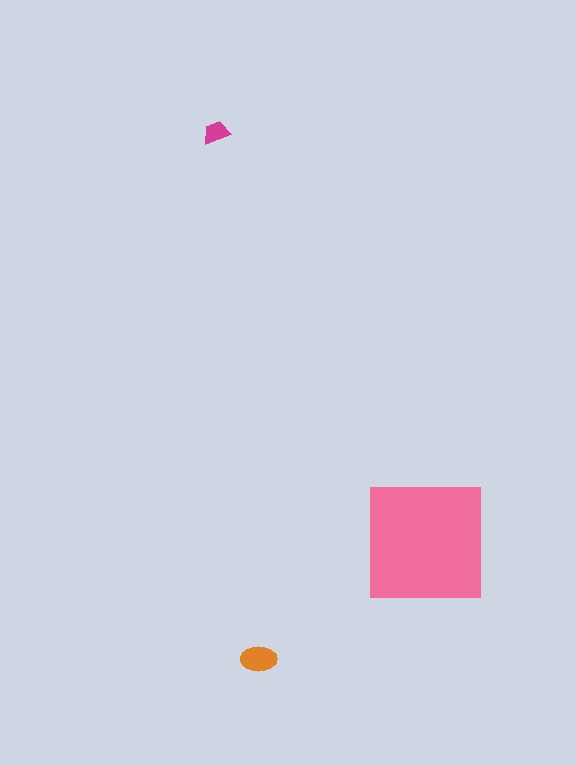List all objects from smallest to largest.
The magenta trapezoid, the orange ellipse, the pink square.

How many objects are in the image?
There are 3 objects in the image.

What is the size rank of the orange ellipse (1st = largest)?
2nd.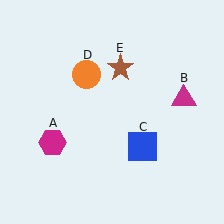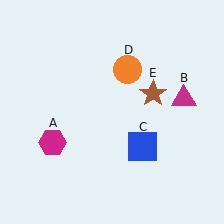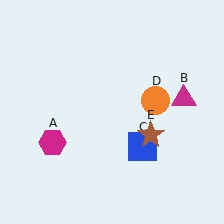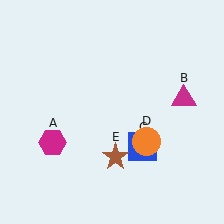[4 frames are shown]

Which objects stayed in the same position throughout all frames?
Magenta hexagon (object A) and magenta triangle (object B) and blue square (object C) remained stationary.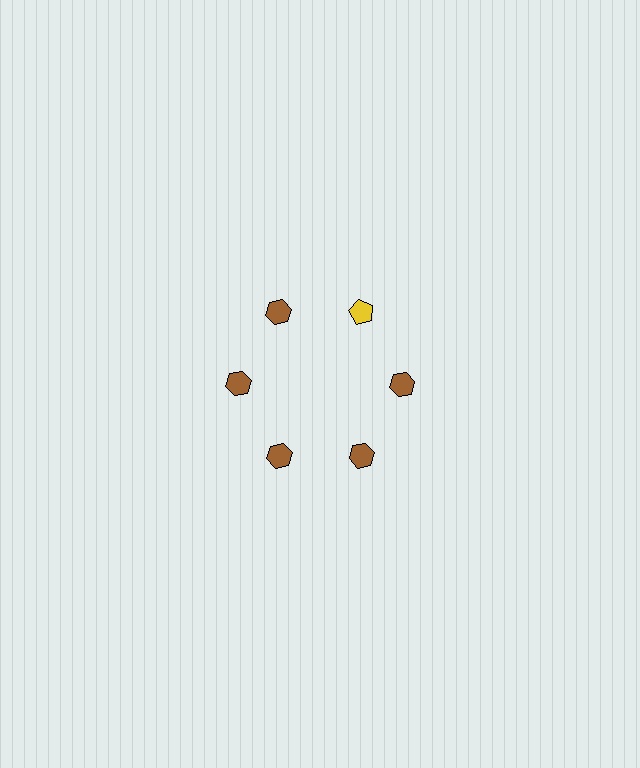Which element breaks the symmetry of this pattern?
The yellow pentagon at roughly the 1 o'clock position breaks the symmetry. All other shapes are brown hexagons.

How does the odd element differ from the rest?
It differs in both color (yellow instead of brown) and shape (pentagon instead of hexagon).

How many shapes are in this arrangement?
There are 6 shapes arranged in a ring pattern.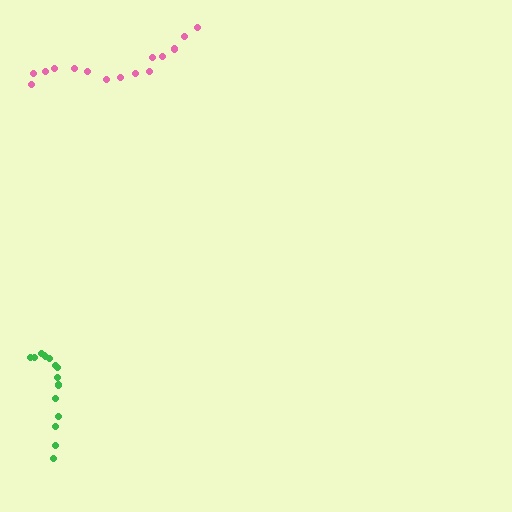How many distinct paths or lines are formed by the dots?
There are 2 distinct paths.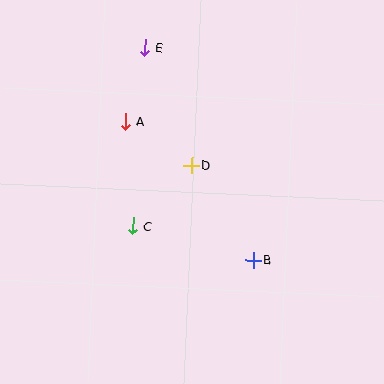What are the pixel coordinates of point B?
Point B is at (253, 260).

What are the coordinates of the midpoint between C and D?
The midpoint between C and D is at (162, 196).